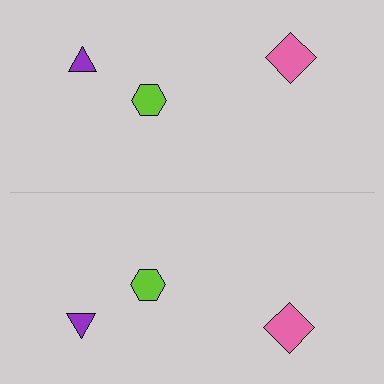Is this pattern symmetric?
Yes, this pattern has bilateral (reflection) symmetry.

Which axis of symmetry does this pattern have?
The pattern has a horizontal axis of symmetry running through the center of the image.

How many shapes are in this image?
There are 6 shapes in this image.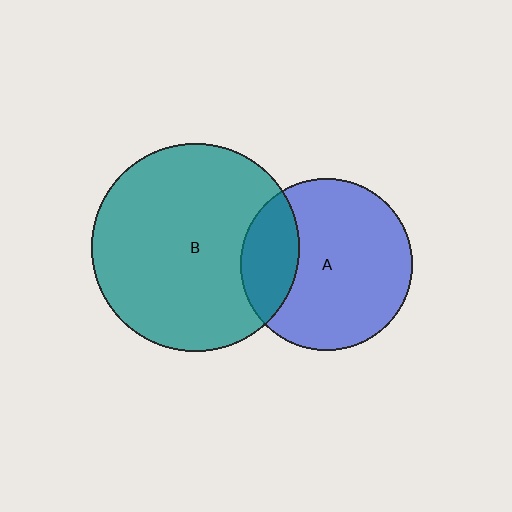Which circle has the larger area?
Circle B (teal).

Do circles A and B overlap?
Yes.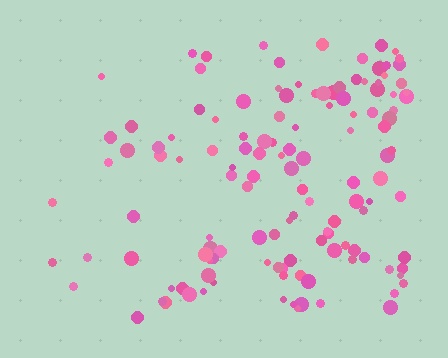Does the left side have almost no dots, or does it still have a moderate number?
Still a moderate number, just noticeably fewer than the right.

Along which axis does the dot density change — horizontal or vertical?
Horizontal.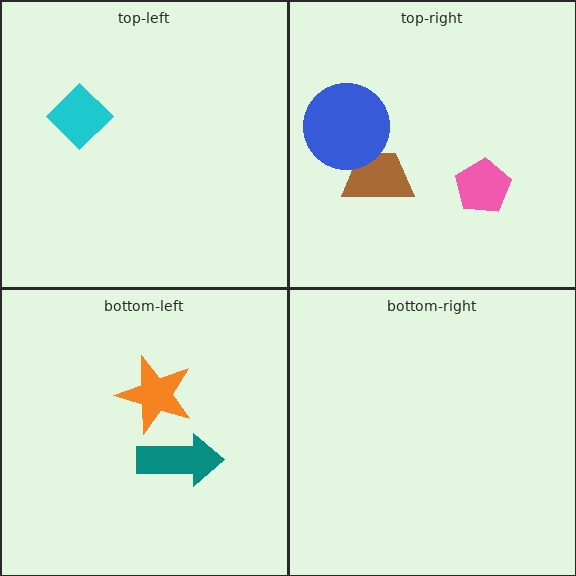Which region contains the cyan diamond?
The top-left region.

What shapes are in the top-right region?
The brown trapezoid, the blue circle, the pink pentagon.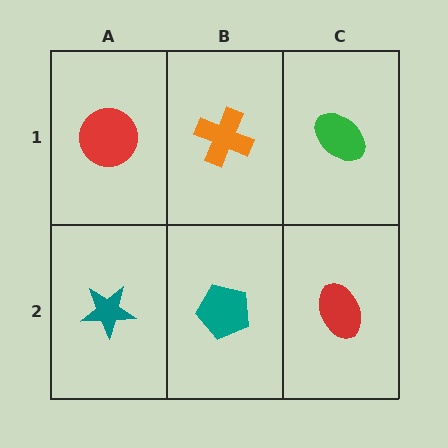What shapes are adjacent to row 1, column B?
A teal pentagon (row 2, column B), a red circle (row 1, column A), a green ellipse (row 1, column C).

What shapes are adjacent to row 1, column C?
A red ellipse (row 2, column C), an orange cross (row 1, column B).